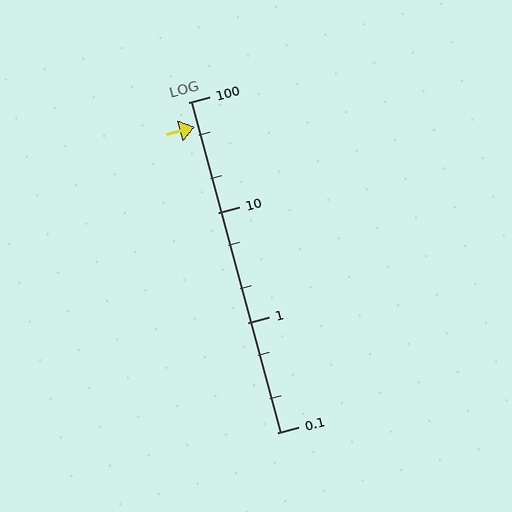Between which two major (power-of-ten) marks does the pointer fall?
The pointer is between 10 and 100.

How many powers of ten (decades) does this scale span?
The scale spans 3 decades, from 0.1 to 100.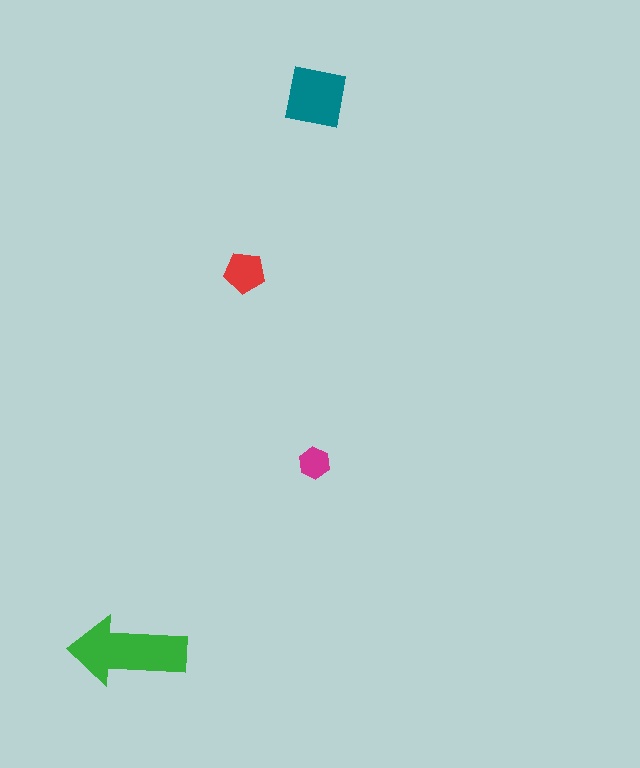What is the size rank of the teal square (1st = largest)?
2nd.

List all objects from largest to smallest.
The green arrow, the teal square, the red pentagon, the magenta hexagon.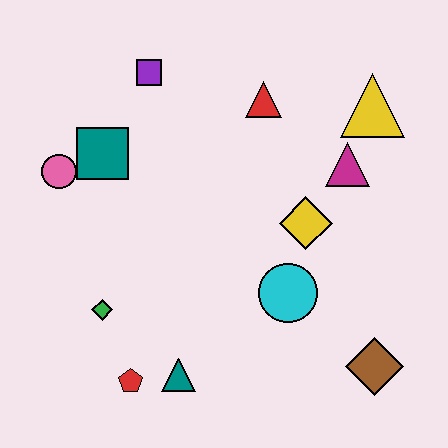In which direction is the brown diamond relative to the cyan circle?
The brown diamond is to the right of the cyan circle.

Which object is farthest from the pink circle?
The brown diamond is farthest from the pink circle.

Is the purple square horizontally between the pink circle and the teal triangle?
Yes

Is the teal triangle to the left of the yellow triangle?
Yes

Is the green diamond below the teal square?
Yes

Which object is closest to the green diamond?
The red pentagon is closest to the green diamond.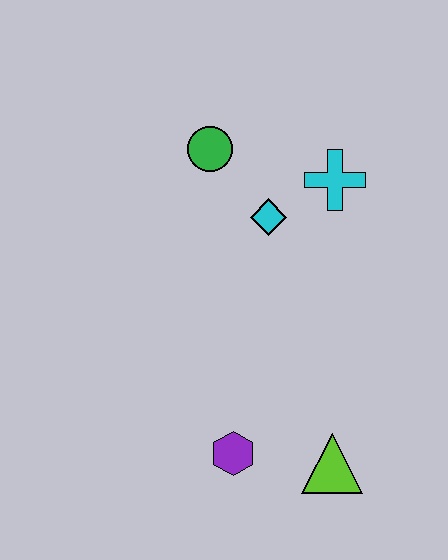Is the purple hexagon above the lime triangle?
Yes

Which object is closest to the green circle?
The cyan diamond is closest to the green circle.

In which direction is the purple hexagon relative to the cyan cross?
The purple hexagon is below the cyan cross.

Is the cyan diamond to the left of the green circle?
No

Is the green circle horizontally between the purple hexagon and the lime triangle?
No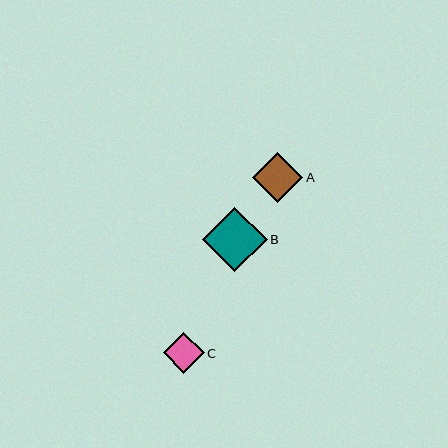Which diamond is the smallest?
Diamond C is the smallest with a size of approximately 41 pixels.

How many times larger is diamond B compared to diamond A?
Diamond B is approximately 1.3 times the size of diamond A.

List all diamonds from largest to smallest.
From largest to smallest: B, A, C.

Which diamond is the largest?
Diamond B is the largest with a size of approximately 65 pixels.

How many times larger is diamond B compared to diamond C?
Diamond B is approximately 1.6 times the size of diamond C.